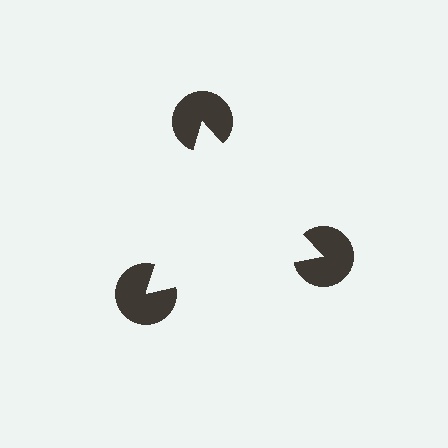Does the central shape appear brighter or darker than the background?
It typically appears slightly brighter than the background, even though no actual brightness change is drawn.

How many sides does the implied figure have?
3 sides.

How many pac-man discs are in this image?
There are 3 — one at each vertex of the illusory triangle.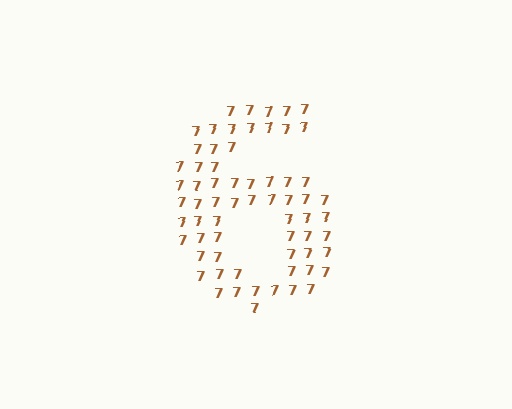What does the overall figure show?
The overall figure shows the digit 6.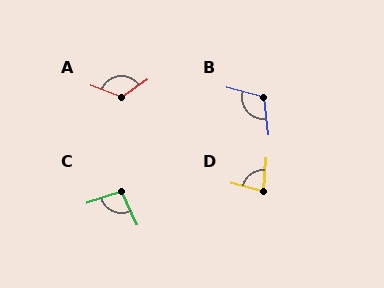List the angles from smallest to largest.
D (80°), C (97°), B (112°), A (125°).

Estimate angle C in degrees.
Approximately 97 degrees.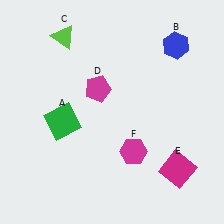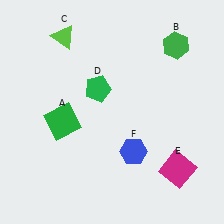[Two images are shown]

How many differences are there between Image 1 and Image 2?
There are 3 differences between the two images.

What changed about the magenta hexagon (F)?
In Image 1, F is magenta. In Image 2, it changed to blue.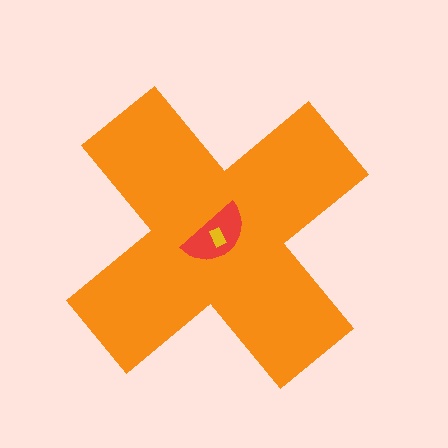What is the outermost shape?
The orange cross.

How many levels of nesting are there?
3.